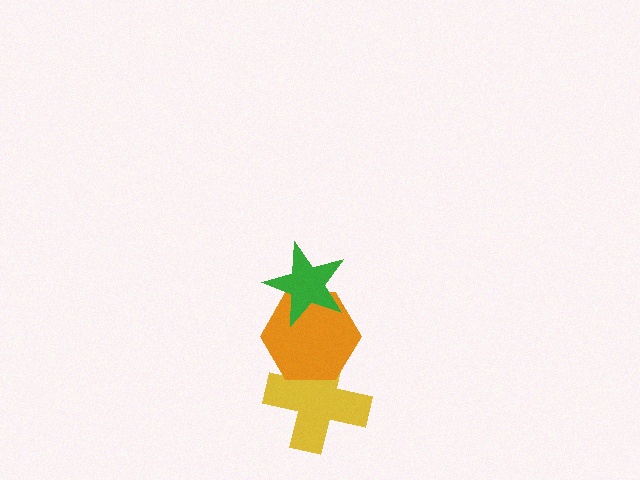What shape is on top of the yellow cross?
The orange hexagon is on top of the yellow cross.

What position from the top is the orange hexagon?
The orange hexagon is 2nd from the top.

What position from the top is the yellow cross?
The yellow cross is 3rd from the top.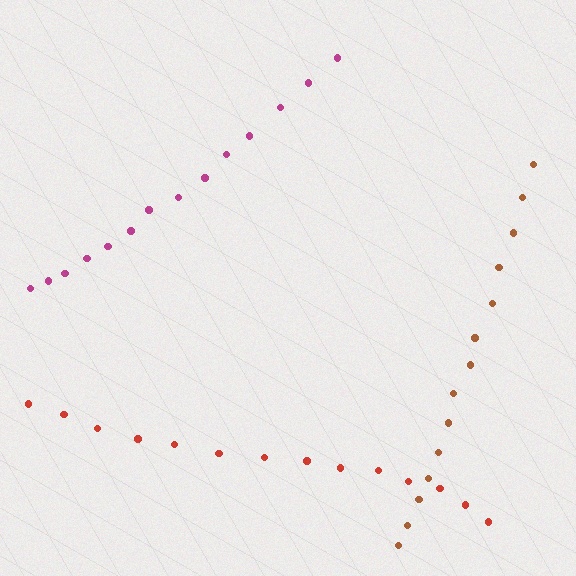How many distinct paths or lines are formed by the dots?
There are 3 distinct paths.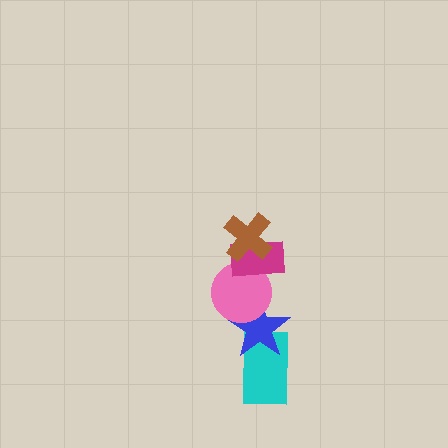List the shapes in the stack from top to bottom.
From top to bottom: the brown cross, the magenta rectangle, the pink circle, the blue star, the cyan rectangle.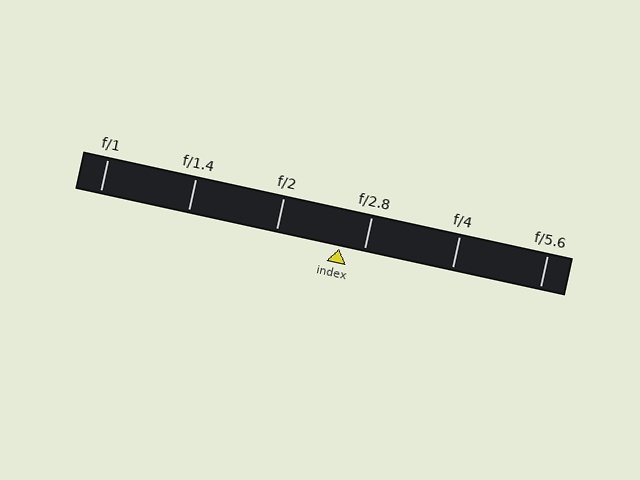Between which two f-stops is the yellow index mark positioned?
The index mark is between f/2 and f/2.8.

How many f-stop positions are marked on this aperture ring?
There are 6 f-stop positions marked.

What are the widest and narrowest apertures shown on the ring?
The widest aperture shown is f/1 and the narrowest is f/5.6.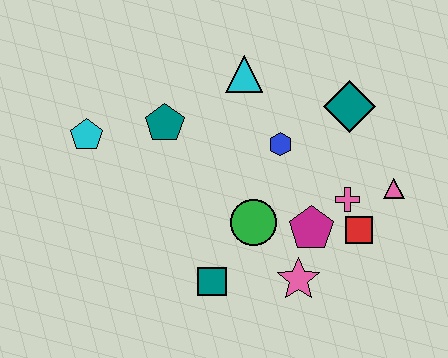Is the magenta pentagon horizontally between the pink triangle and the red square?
No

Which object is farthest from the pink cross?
The cyan pentagon is farthest from the pink cross.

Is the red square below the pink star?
No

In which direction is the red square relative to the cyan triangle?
The red square is below the cyan triangle.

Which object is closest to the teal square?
The green circle is closest to the teal square.